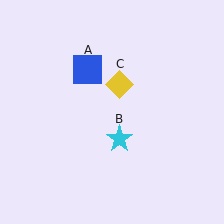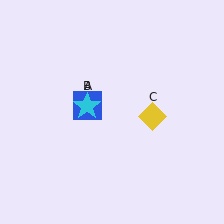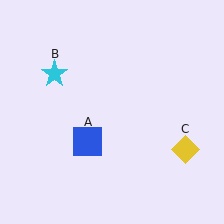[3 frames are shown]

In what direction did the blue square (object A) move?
The blue square (object A) moved down.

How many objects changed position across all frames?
3 objects changed position: blue square (object A), cyan star (object B), yellow diamond (object C).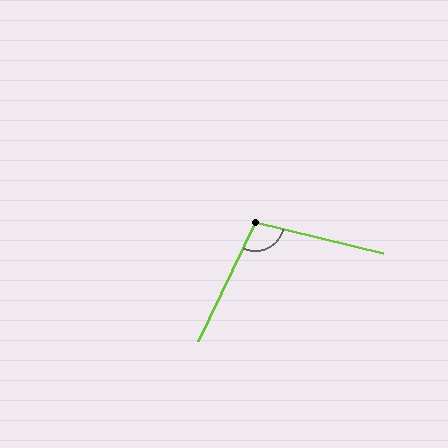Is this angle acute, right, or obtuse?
It is obtuse.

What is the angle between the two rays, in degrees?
Approximately 102 degrees.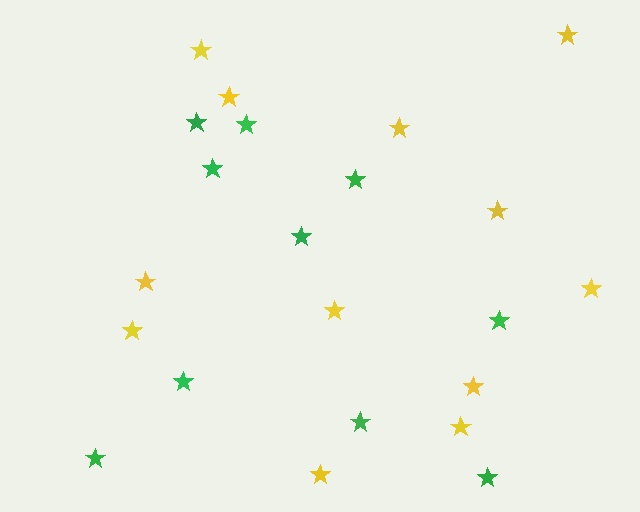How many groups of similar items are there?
There are 2 groups: one group of yellow stars (12) and one group of green stars (10).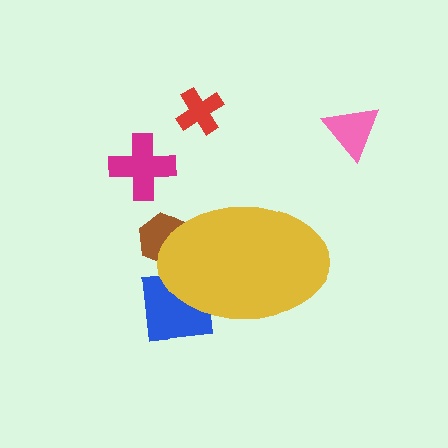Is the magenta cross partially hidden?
No, the magenta cross is fully visible.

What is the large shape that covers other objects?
A yellow ellipse.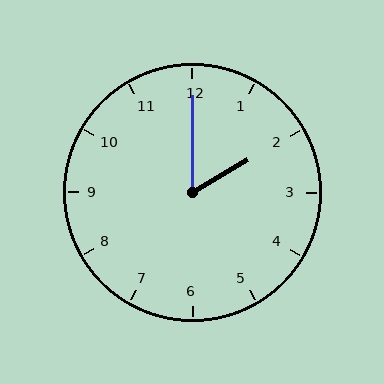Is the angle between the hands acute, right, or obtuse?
It is acute.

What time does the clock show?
2:00.